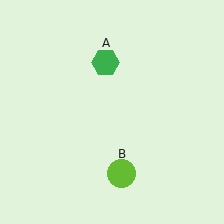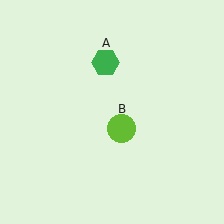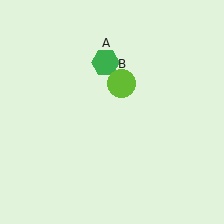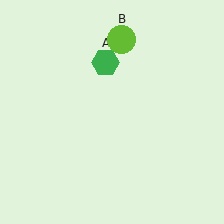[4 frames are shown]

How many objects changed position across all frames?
1 object changed position: lime circle (object B).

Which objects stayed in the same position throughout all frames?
Green hexagon (object A) remained stationary.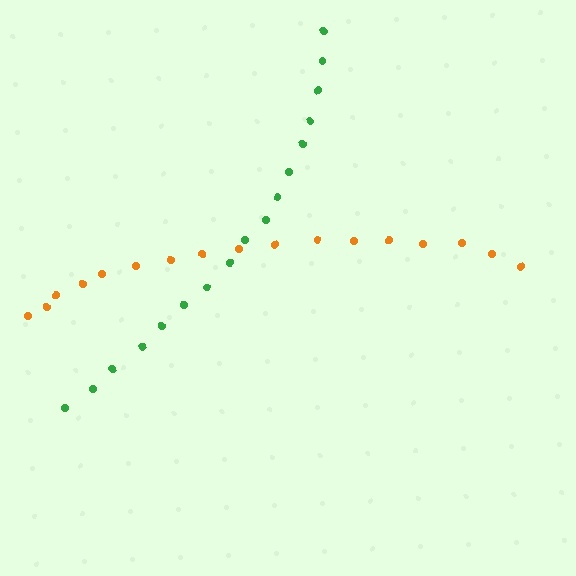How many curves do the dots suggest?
There are 2 distinct paths.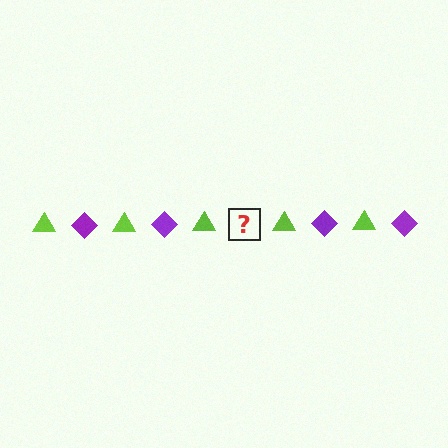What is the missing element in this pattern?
The missing element is a purple diamond.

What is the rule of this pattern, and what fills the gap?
The rule is that the pattern alternates between lime triangle and purple diamond. The gap should be filled with a purple diamond.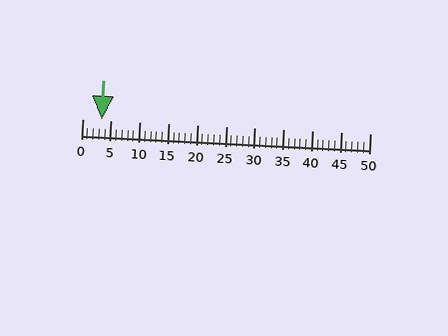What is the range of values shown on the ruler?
The ruler shows values from 0 to 50.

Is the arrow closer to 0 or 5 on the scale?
The arrow is closer to 5.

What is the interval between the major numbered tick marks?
The major tick marks are spaced 5 units apart.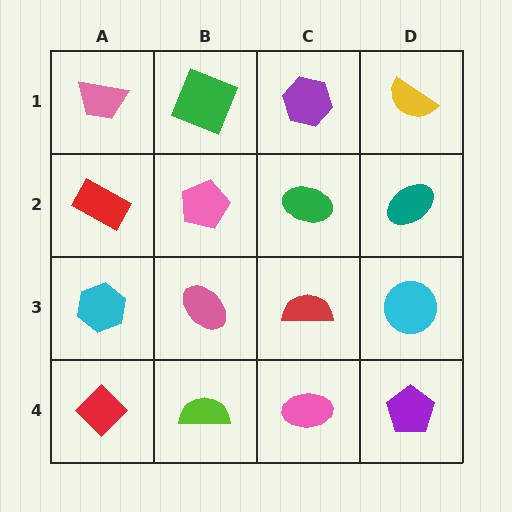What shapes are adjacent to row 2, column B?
A green square (row 1, column B), a pink ellipse (row 3, column B), a red rectangle (row 2, column A), a green ellipse (row 2, column C).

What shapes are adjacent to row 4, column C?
A red semicircle (row 3, column C), a lime semicircle (row 4, column B), a purple pentagon (row 4, column D).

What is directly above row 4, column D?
A cyan circle.